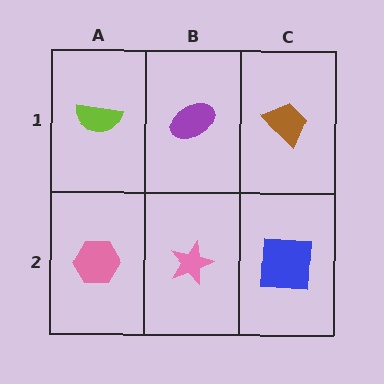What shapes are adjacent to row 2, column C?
A brown trapezoid (row 1, column C), a pink star (row 2, column B).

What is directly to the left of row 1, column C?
A purple ellipse.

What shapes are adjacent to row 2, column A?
A lime semicircle (row 1, column A), a pink star (row 2, column B).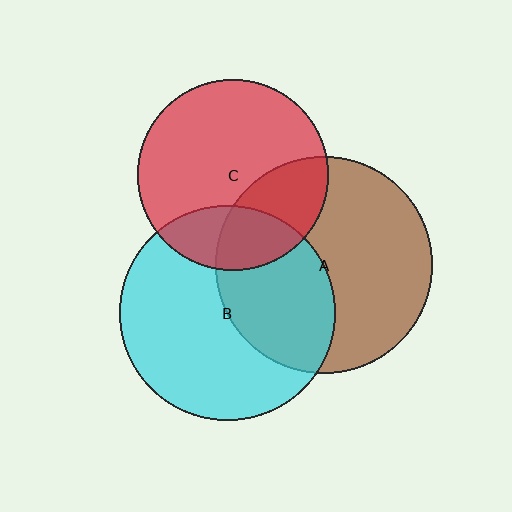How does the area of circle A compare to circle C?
Approximately 1.3 times.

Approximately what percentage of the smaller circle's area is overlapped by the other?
Approximately 40%.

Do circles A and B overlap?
Yes.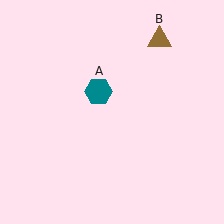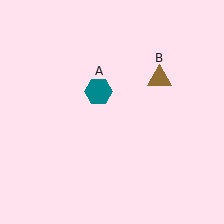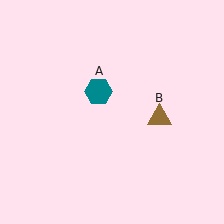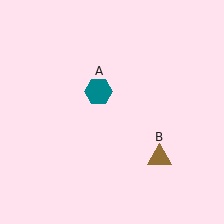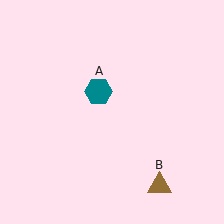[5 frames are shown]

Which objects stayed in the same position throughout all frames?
Teal hexagon (object A) remained stationary.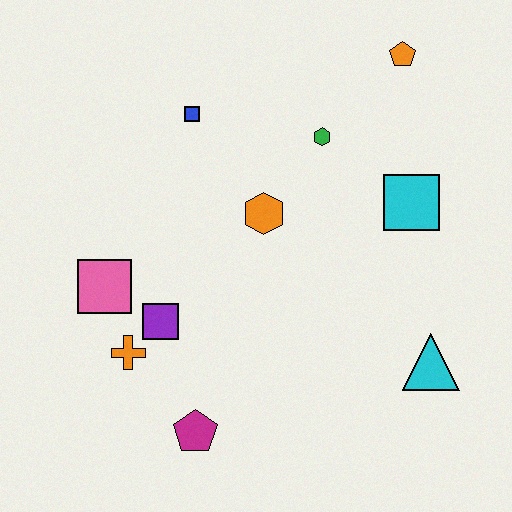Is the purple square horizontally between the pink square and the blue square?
Yes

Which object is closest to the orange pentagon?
The green hexagon is closest to the orange pentagon.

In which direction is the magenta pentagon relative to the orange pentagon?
The magenta pentagon is below the orange pentagon.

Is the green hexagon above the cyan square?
Yes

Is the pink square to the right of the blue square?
No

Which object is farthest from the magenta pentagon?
The orange pentagon is farthest from the magenta pentagon.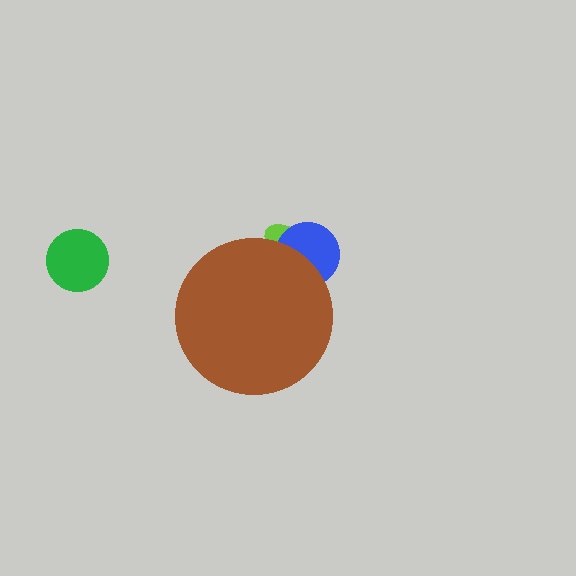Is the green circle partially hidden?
No, the green circle is fully visible.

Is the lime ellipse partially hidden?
Yes, the lime ellipse is partially hidden behind the brown circle.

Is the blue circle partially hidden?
Yes, the blue circle is partially hidden behind the brown circle.